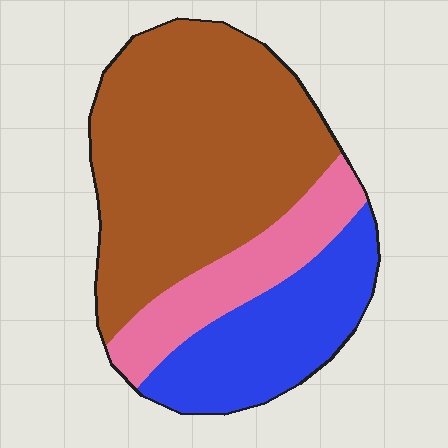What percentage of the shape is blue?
Blue takes up about one quarter (1/4) of the shape.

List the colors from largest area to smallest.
From largest to smallest: brown, blue, pink.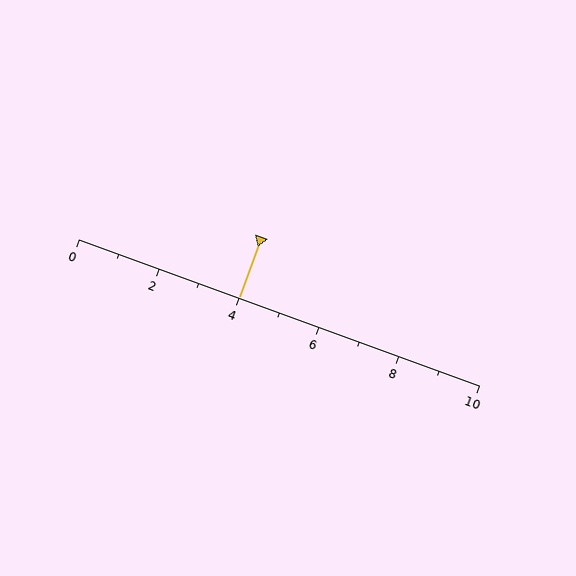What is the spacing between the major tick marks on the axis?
The major ticks are spaced 2 apart.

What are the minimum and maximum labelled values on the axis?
The axis runs from 0 to 10.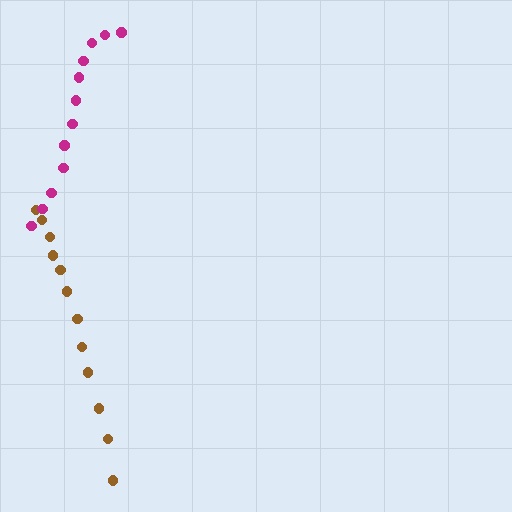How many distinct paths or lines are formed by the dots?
There are 2 distinct paths.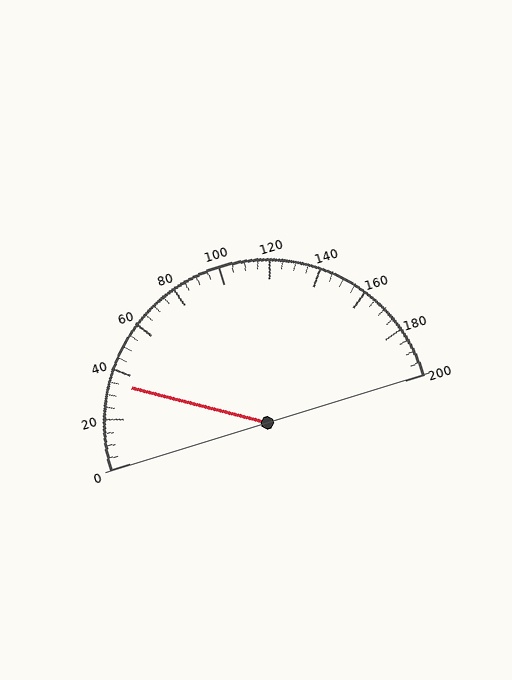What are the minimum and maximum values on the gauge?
The gauge ranges from 0 to 200.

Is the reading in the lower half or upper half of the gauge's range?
The reading is in the lower half of the range (0 to 200).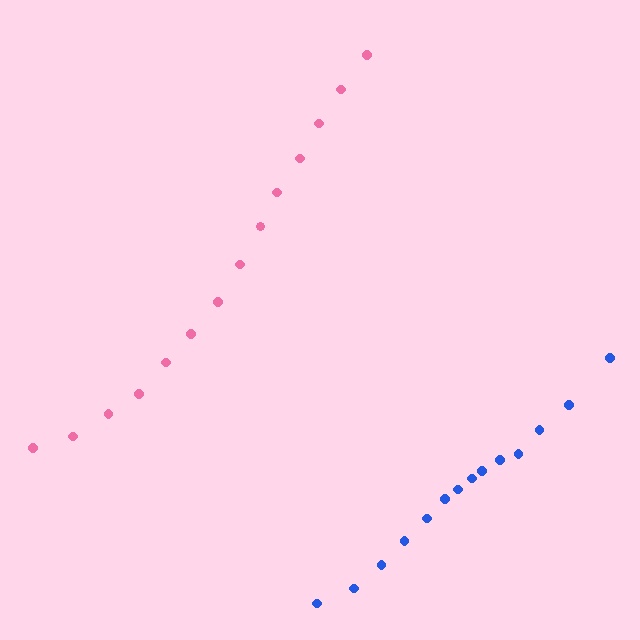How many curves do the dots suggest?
There are 2 distinct paths.